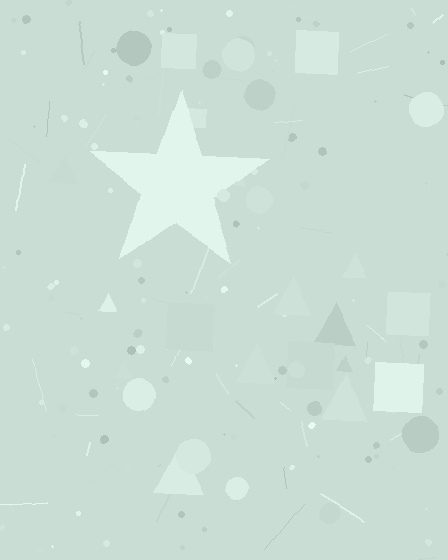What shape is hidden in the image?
A star is hidden in the image.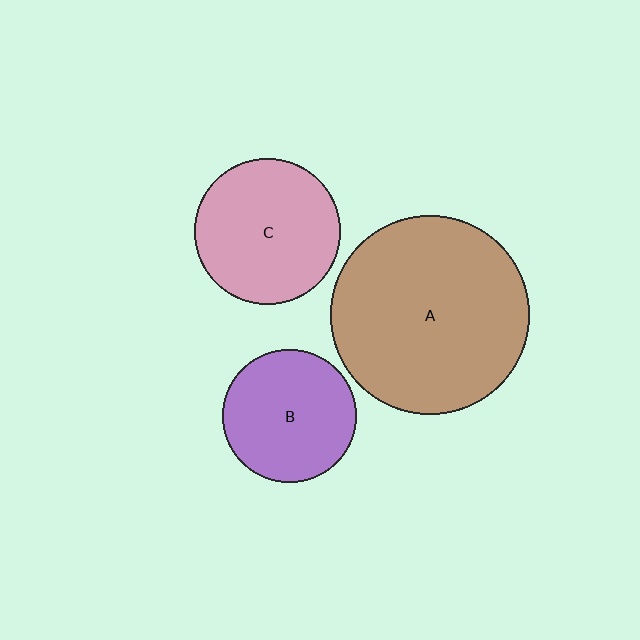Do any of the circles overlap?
No, none of the circles overlap.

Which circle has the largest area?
Circle A (brown).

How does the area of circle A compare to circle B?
Approximately 2.2 times.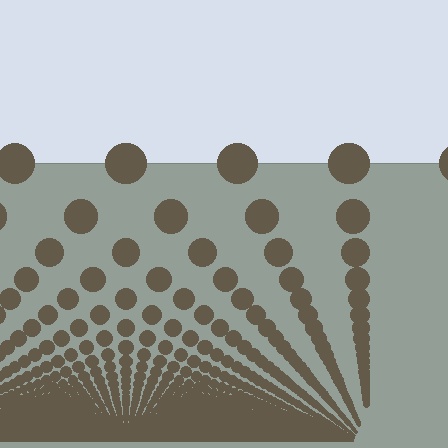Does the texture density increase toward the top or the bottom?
Density increases toward the bottom.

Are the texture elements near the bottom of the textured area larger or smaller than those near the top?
Smaller. The gradient is inverted — elements near the bottom are smaller and denser.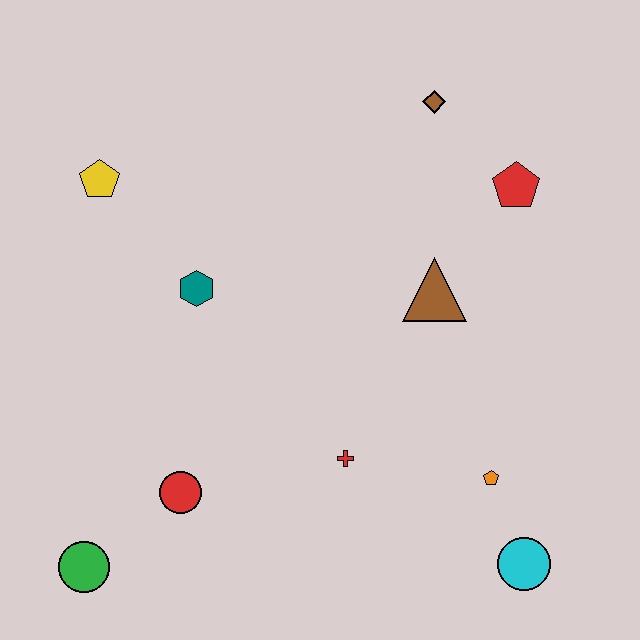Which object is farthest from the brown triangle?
The green circle is farthest from the brown triangle.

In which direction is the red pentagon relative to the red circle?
The red pentagon is to the right of the red circle.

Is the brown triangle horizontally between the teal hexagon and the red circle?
No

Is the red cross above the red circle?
Yes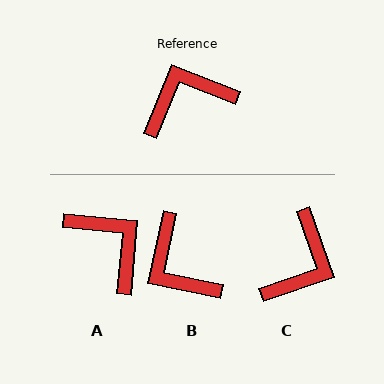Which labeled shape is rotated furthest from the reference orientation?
C, about 139 degrees away.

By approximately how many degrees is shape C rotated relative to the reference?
Approximately 139 degrees clockwise.